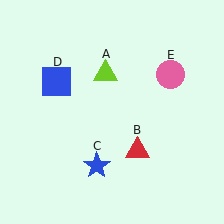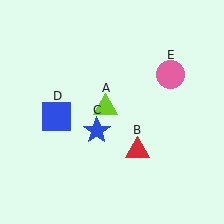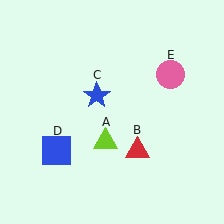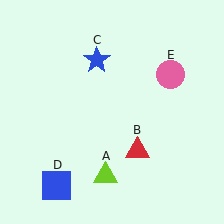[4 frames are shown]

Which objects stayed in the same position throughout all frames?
Red triangle (object B) and pink circle (object E) remained stationary.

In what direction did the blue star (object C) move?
The blue star (object C) moved up.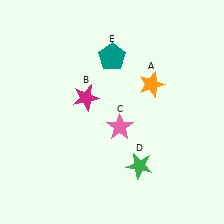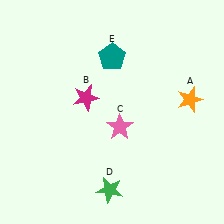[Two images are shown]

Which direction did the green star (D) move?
The green star (D) moved left.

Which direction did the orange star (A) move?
The orange star (A) moved right.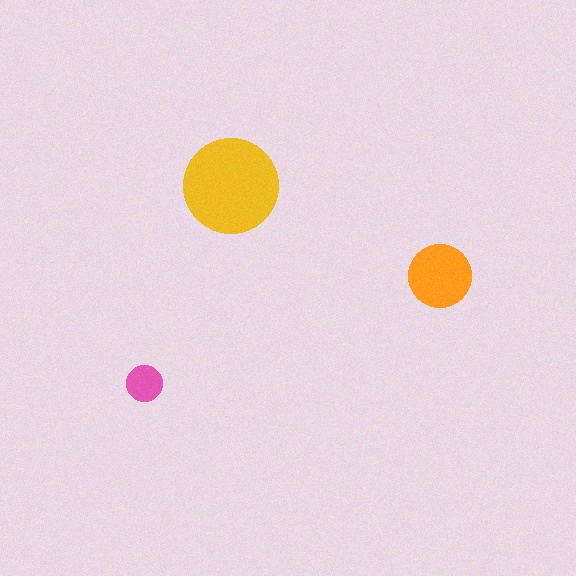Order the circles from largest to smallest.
the yellow one, the orange one, the pink one.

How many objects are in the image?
There are 3 objects in the image.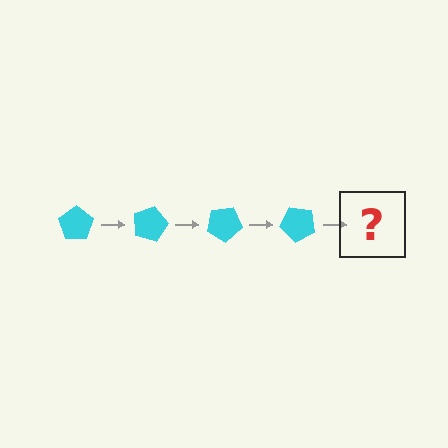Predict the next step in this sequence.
The next step is a cyan pentagon rotated 60 degrees.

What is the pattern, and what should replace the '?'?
The pattern is that the pentagon rotates 15 degrees each step. The '?' should be a cyan pentagon rotated 60 degrees.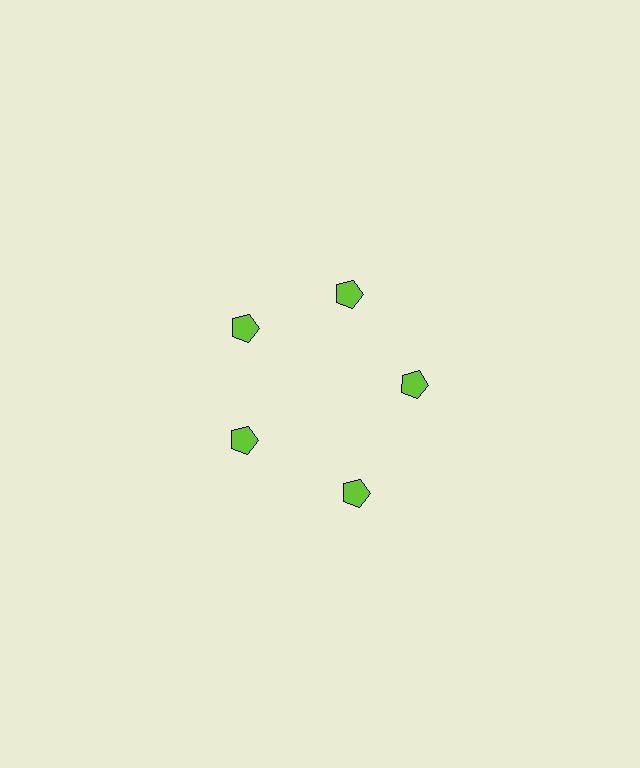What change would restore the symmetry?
The symmetry would be restored by moving it inward, back onto the ring so that all 5 pentagons sit at equal angles and equal distance from the center.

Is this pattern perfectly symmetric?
No. The 5 lime pentagons are arranged in a ring, but one element near the 5 o'clock position is pushed outward from the center, breaking the 5-fold rotational symmetry.